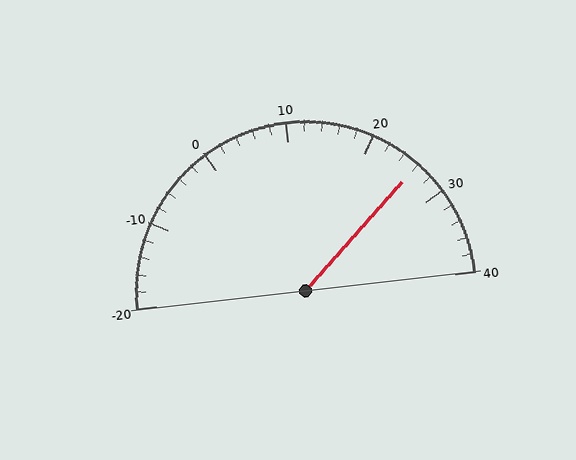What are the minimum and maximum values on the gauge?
The gauge ranges from -20 to 40.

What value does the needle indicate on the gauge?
The needle indicates approximately 26.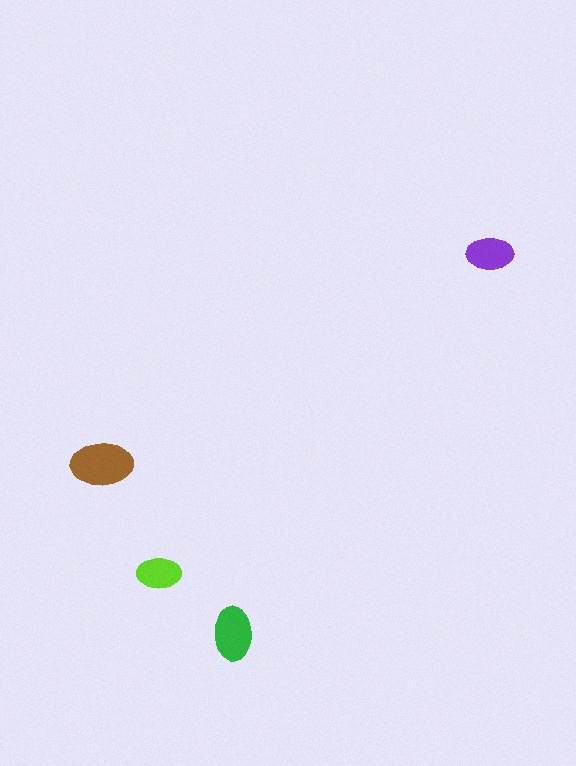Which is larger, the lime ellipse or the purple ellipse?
The purple one.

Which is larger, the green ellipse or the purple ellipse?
The green one.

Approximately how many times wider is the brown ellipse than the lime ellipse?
About 1.5 times wider.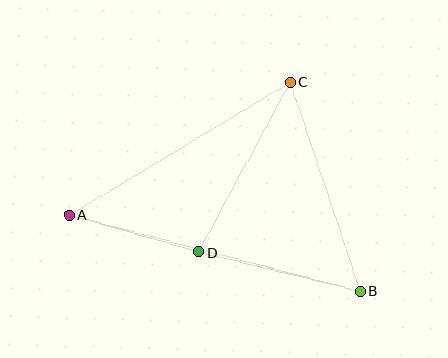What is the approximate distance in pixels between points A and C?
The distance between A and C is approximately 258 pixels.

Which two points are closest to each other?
Points A and D are closest to each other.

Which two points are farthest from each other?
Points A and B are farthest from each other.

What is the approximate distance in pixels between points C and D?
The distance between C and D is approximately 193 pixels.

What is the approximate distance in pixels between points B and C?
The distance between B and C is approximately 220 pixels.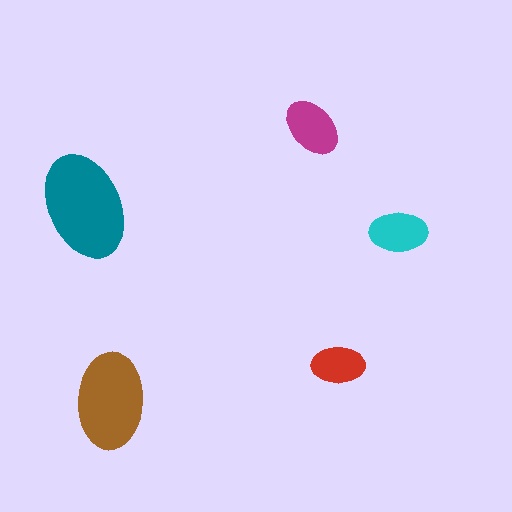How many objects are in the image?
There are 5 objects in the image.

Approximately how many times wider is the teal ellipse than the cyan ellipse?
About 2 times wider.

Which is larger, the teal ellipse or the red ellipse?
The teal one.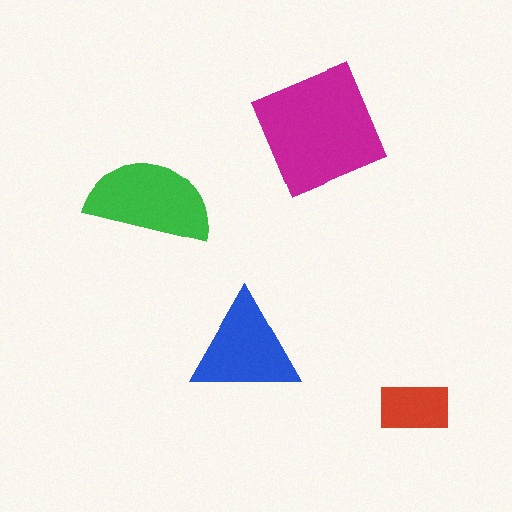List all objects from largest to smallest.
The magenta square, the green semicircle, the blue triangle, the red rectangle.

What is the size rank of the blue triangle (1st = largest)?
3rd.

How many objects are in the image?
There are 4 objects in the image.